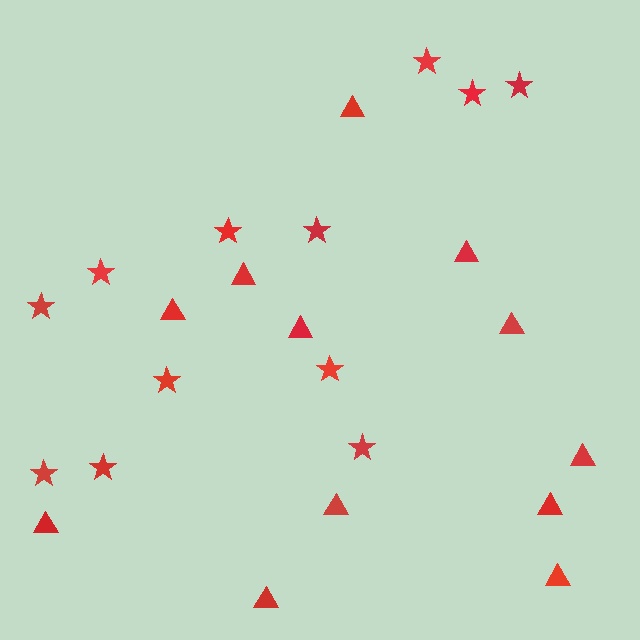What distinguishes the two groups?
There are 2 groups: one group of triangles (12) and one group of stars (12).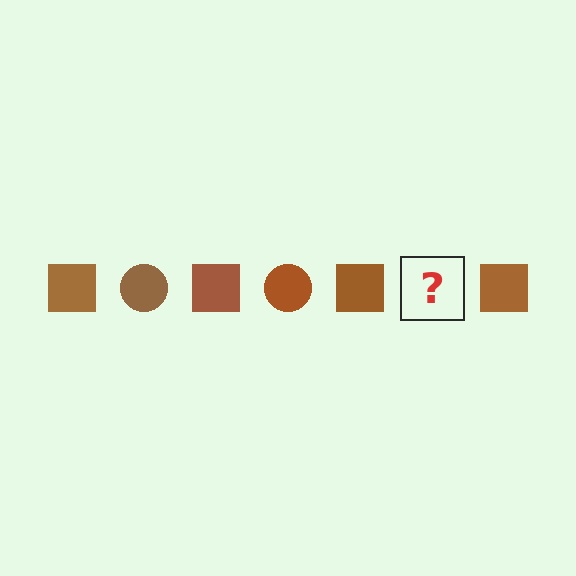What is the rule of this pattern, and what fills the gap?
The rule is that the pattern cycles through square, circle shapes in brown. The gap should be filled with a brown circle.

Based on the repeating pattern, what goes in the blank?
The blank should be a brown circle.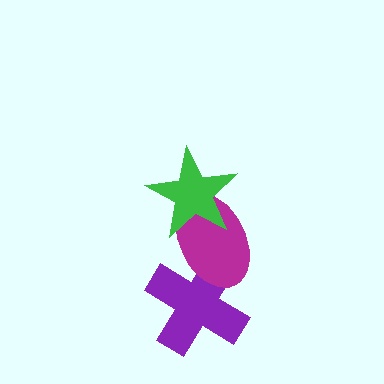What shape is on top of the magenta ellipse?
The green star is on top of the magenta ellipse.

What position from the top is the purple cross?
The purple cross is 3rd from the top.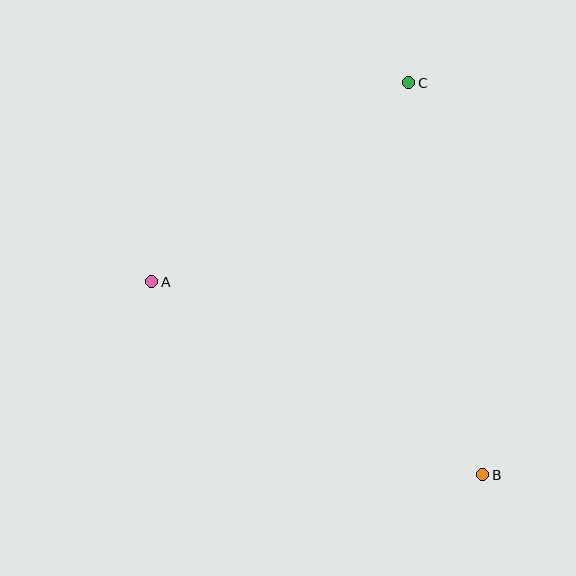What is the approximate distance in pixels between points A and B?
The distance between A and B is approximately 384 pixels.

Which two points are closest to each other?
Points A and C are closest to each other.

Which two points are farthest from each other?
Points B and C are farthest from each other.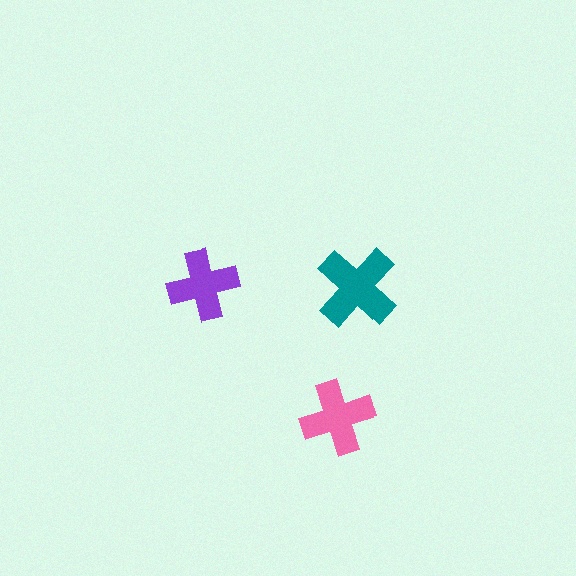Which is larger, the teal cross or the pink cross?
The teal one.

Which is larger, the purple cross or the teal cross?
The teal one.